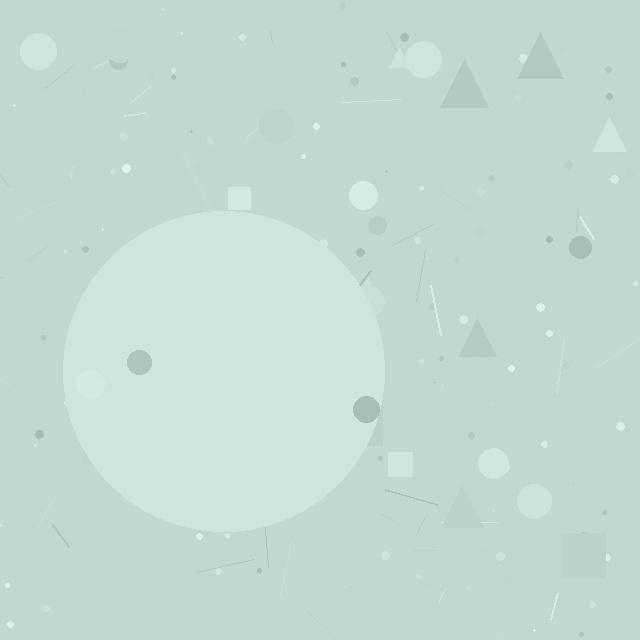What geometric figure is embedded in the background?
A circle is embedded in the background.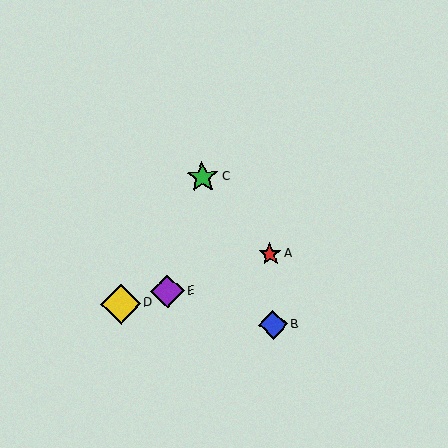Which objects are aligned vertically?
Objects A, B are aligned vertically.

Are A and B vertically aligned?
Yes, both are at x≈270.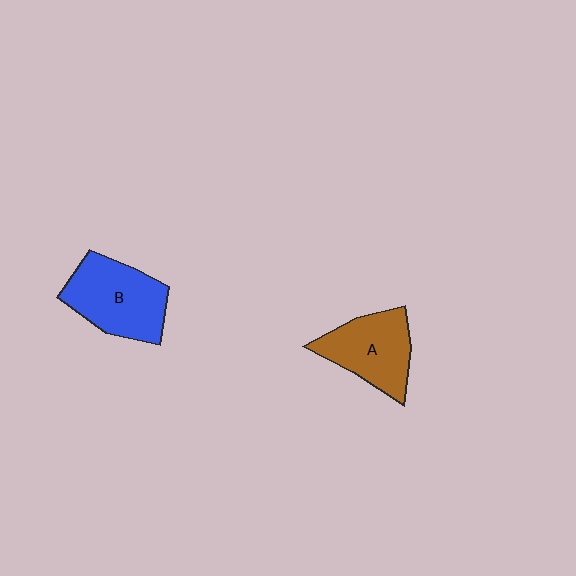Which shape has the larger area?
Shape B (blue).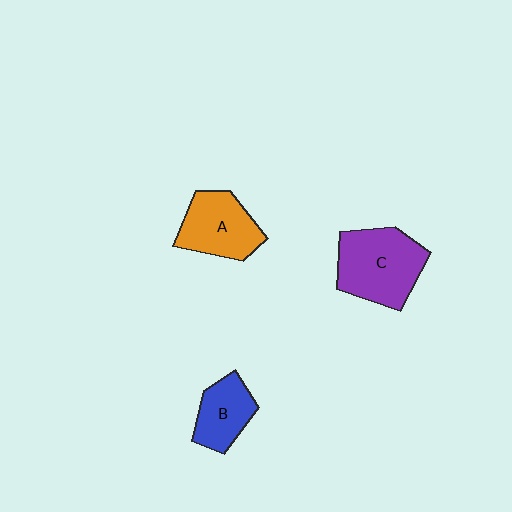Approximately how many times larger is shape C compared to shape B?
Approximately 1.7 times.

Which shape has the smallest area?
Shape B (blue).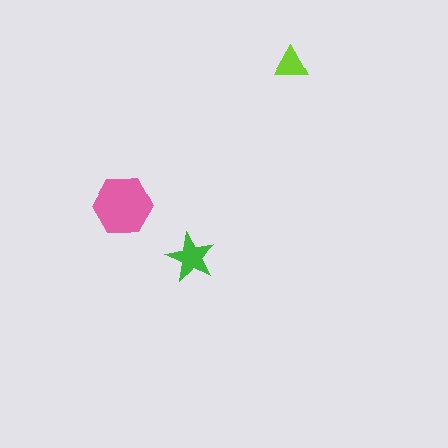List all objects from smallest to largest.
The lime triangle, the green star, the pink hexagon.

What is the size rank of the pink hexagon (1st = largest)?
1st.